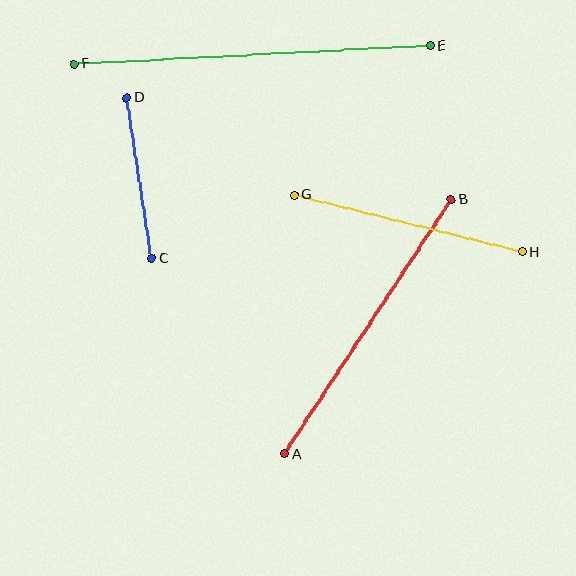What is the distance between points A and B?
The distance is approximately 304 pixels.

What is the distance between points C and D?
The distance is approximately 163 pixels.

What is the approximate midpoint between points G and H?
The midpoint is at approximately (408, 224) pixels.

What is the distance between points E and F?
The distance is approximately 356 pixels.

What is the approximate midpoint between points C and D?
The midpoint is at approximately (139, 178) pixels.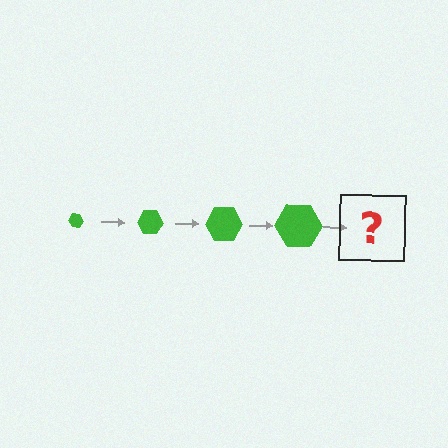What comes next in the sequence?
The next element should be a green hexagon, larger than the previous one.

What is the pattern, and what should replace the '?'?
The pattern is that the hexagon gets progressively larger each step. The '?' should be a green hexagon, larger than the previous one.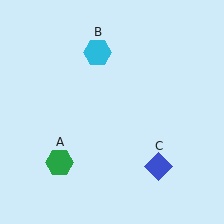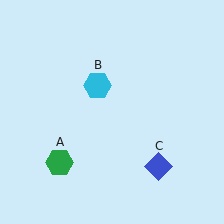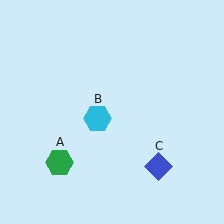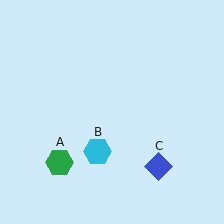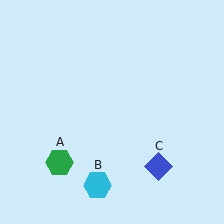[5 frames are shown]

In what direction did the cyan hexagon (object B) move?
The cyan hexagon (object B) moved down.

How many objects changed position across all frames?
1 object changed position: cyan hexagon (object B).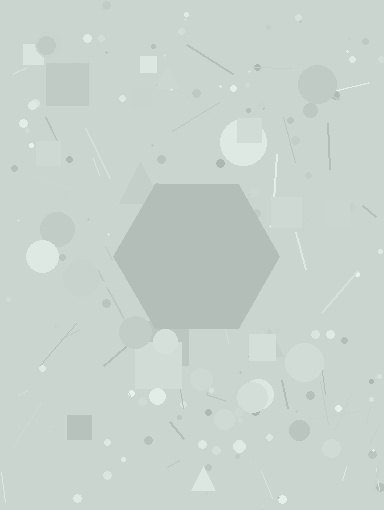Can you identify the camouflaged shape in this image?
The camouflaged shape is a hexagon.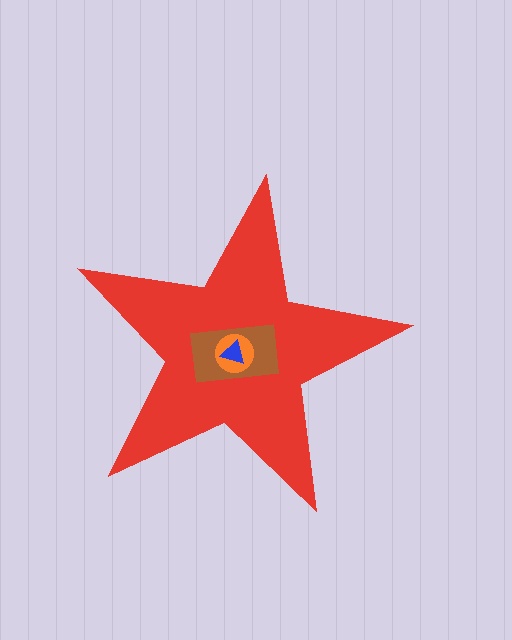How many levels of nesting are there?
4.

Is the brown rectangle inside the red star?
Yes.